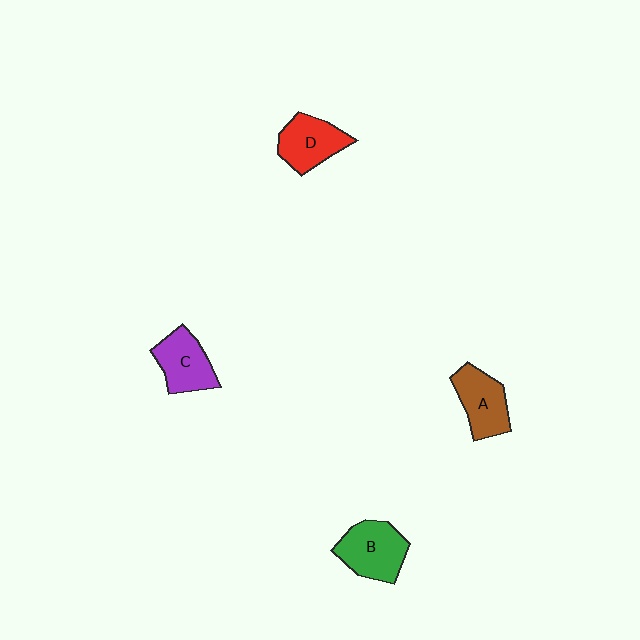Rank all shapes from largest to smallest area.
From largest to smallest: B (green), D (red), A (brown), C (purple).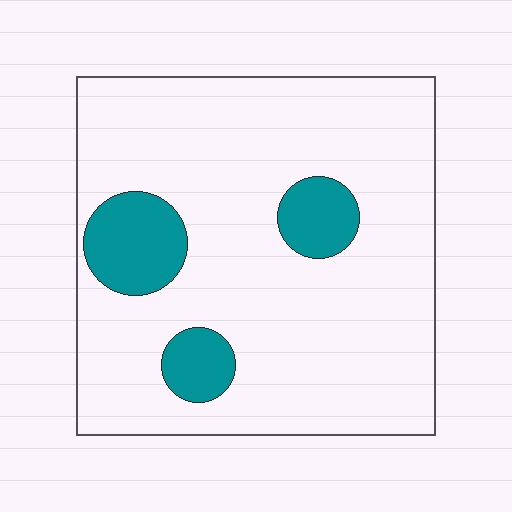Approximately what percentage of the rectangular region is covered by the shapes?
Approximately 15%.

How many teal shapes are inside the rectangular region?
3.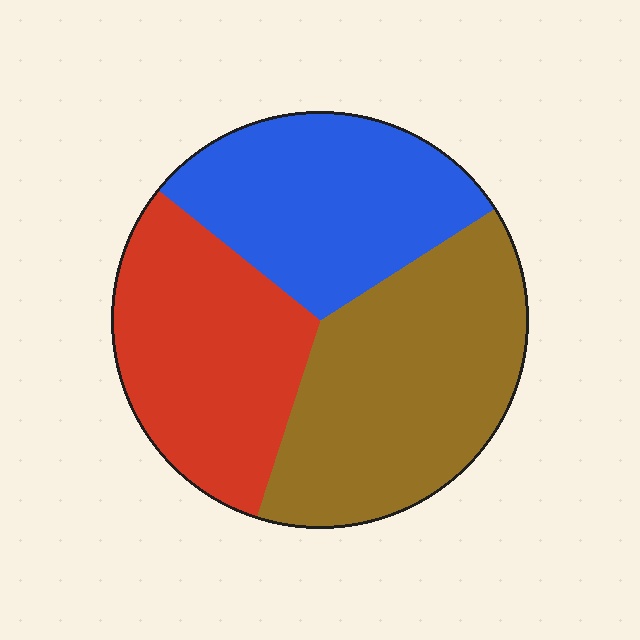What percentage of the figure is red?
Red covers 31% of the figure.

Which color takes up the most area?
Brown, at roughly 40%.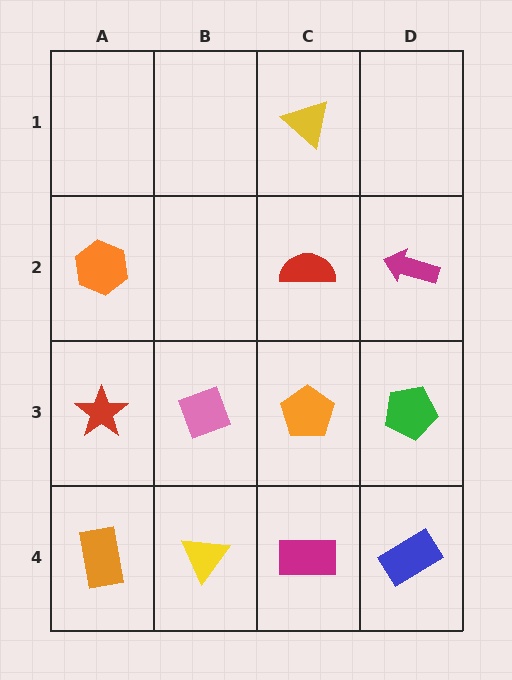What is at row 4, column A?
An orange rectangle.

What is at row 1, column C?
A yellow triangle.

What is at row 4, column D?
A blue rectangle.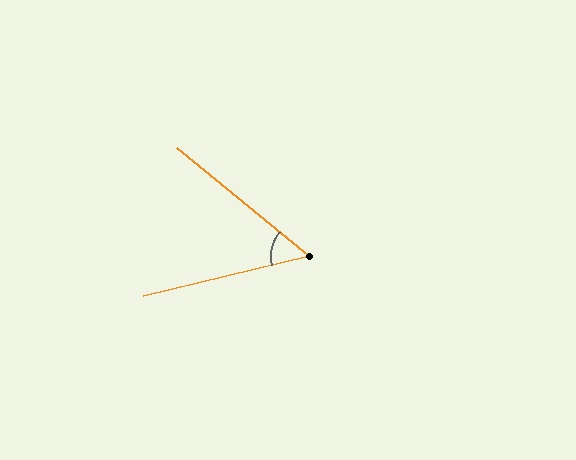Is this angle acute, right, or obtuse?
It is acute.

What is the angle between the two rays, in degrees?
Approximately 53 degrees.